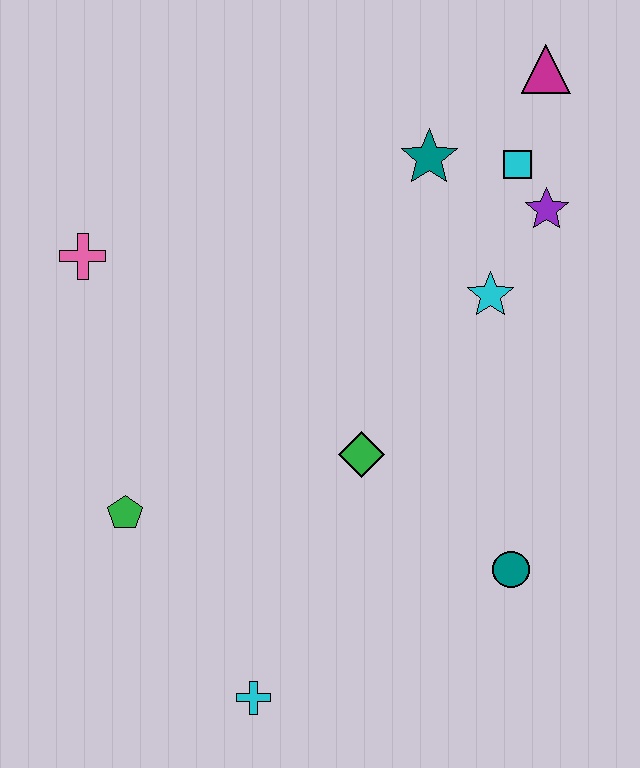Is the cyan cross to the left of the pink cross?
No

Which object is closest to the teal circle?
The green diamond is closest to the teal circle.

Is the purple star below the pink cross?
No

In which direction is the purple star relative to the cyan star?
The purple star is above the cyan star.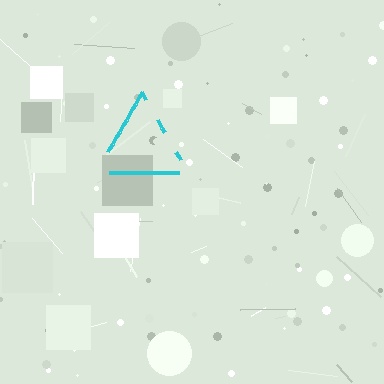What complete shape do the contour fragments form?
The contour fragments form a triangle.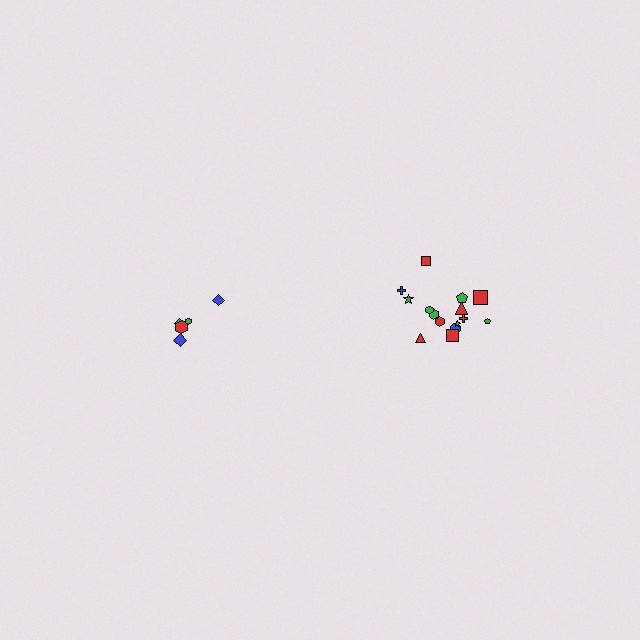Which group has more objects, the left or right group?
The right group.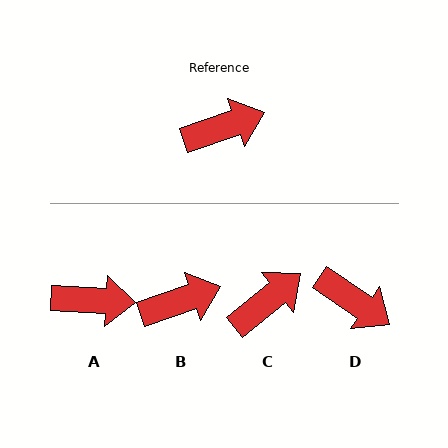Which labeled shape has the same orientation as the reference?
B.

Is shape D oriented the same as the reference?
No, it is off by about 53 degrees.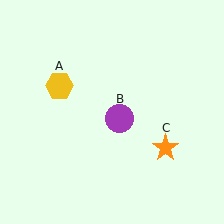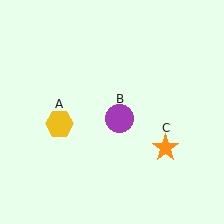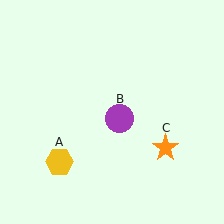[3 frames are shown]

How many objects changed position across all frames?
1 object changed position: yellow hexagon (object A).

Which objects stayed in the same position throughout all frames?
Purple circle (object B) and orange star (object C) remained stationary.